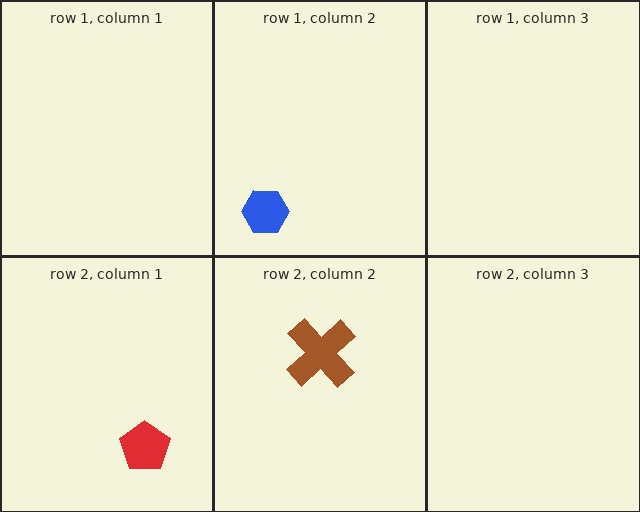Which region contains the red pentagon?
The row 2, column 1 region.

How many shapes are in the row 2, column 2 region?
1.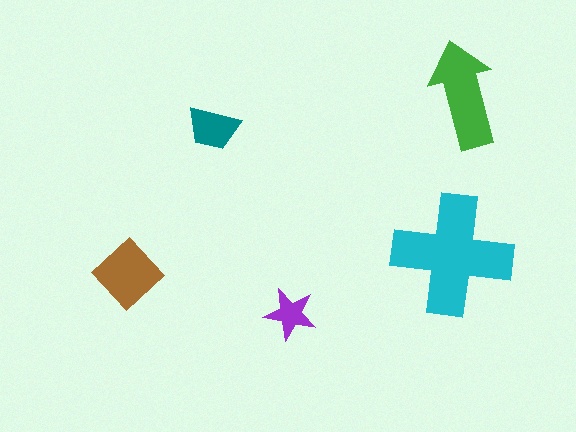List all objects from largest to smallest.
The cyan cross, the green arrow, the brown diamond, the teal trapezoid, the purple star.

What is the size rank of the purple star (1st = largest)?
5th.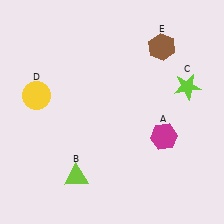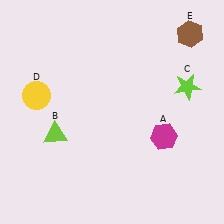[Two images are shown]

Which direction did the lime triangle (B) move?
The lime triangle (B) moved up.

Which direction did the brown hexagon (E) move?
The brown hexagon (E) moved right.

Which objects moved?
The objects that moved are: the lime triangle (B), the brown hexagon (E).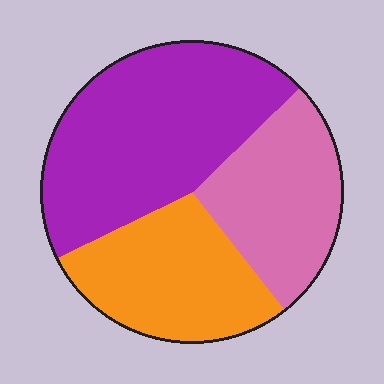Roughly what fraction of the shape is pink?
Pink takes up about one quarter (1/4) of the shape.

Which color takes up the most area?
Purple, at roughly 45%.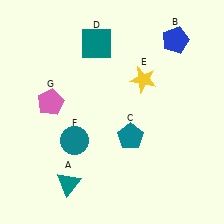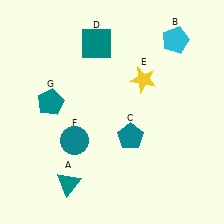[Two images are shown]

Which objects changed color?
B changed from blue to cyan. G changed from pink to teal.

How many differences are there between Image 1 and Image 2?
There are 2 differences between the two images.